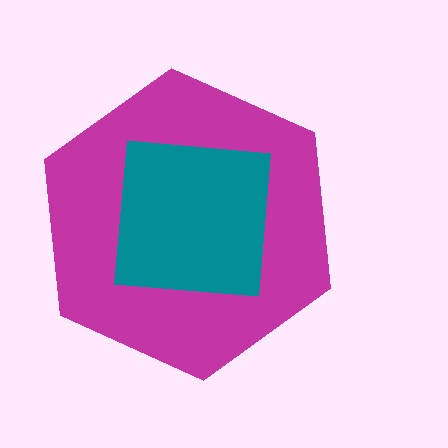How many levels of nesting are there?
2.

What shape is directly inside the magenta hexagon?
The teal square.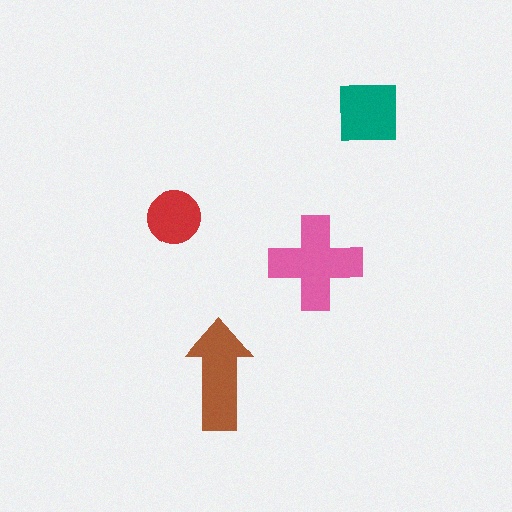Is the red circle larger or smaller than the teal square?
Smaller.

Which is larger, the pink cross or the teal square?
The pink cross.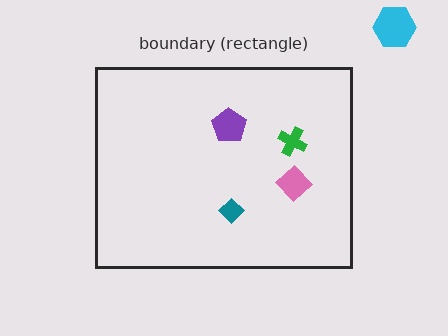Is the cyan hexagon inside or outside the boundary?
Outside.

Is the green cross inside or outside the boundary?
Inside.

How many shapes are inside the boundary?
4 inside, 1 outside.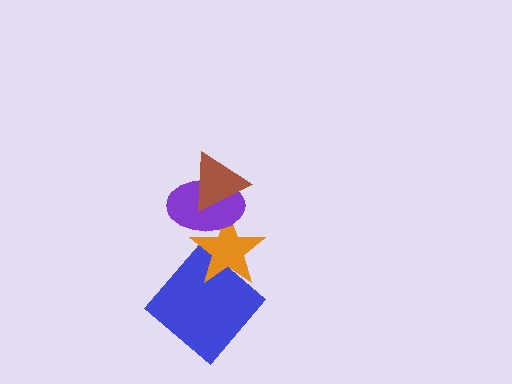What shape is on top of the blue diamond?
The orange star is on top of the blue diamond.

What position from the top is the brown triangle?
The brown triangle is 1st from the top.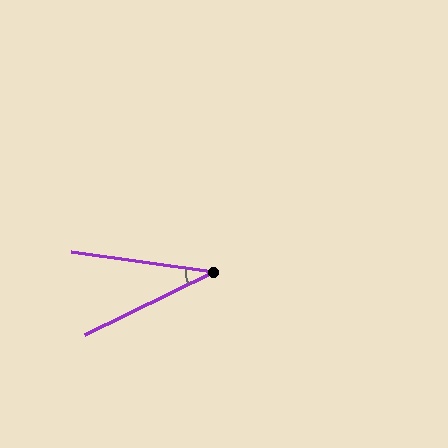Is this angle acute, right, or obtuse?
It is acute.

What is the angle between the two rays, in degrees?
Approximately 34 degrees.